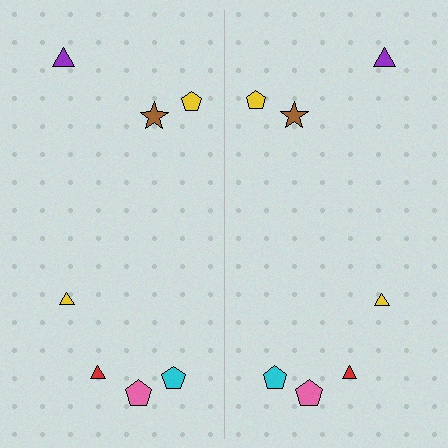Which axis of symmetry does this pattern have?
The pattern has a vertical axis of symmetry running through the center of the image.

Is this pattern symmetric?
Yes, this pattern has bilateral (reflection) symmetry.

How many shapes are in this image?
There are 14 shapes in this image.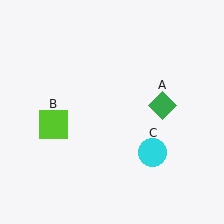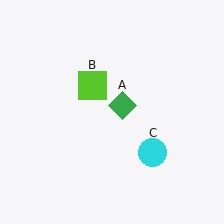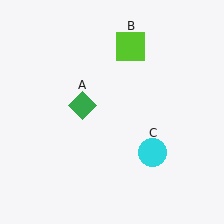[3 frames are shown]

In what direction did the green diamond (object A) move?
The green diamond (object A) moved left.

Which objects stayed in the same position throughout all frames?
Cyan circle (object C) remained stationary.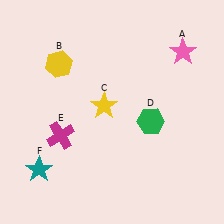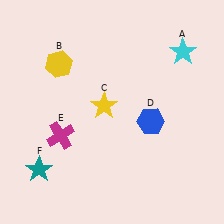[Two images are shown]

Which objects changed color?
A changed from pink to cyan. D changed from green to blue.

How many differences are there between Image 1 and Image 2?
There are 2 differences between the two images.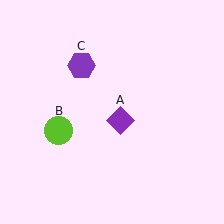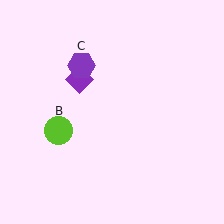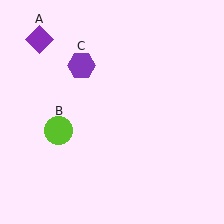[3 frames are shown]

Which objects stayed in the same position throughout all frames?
Lime circle (object B) and purple hexagon (object C) remained stationary.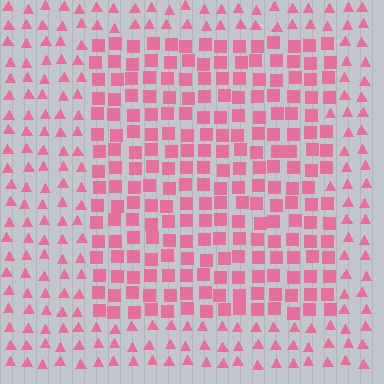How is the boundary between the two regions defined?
The boundary is defined by a change in element shape: squares inside vs. triangles outside. All elements share the same color and spacing.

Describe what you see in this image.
The image is filled with small pink elements arranged in a uniform grid. A rectangle-shaped region contains squares, while the surrounding area contains triangles. The boundary is defined purely by the change in element shape.